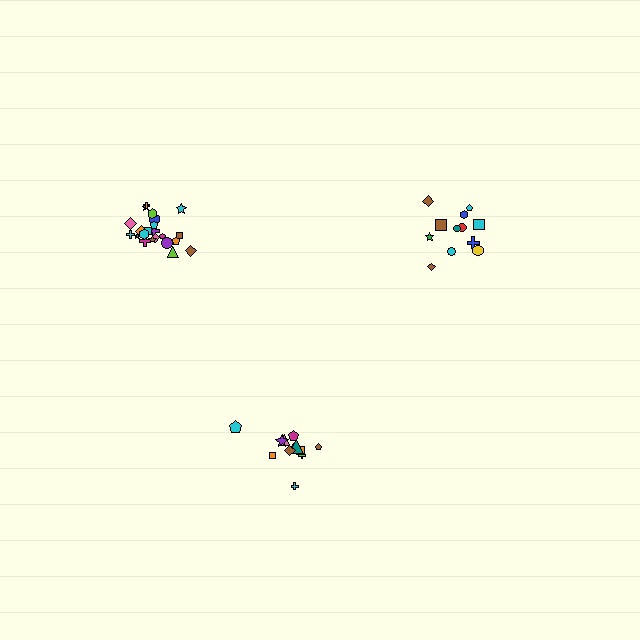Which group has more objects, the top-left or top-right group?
The top-left group.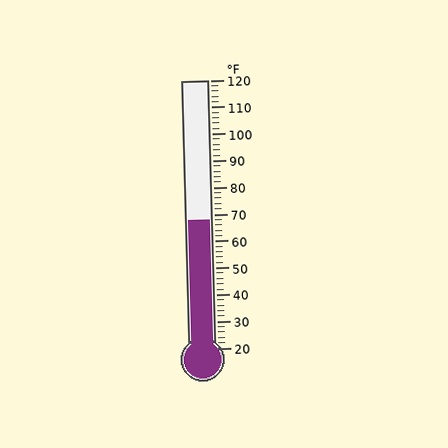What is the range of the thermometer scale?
The thermometer scale ranges from 20°F to 120°F.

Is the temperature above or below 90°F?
The temperature is below 90°F.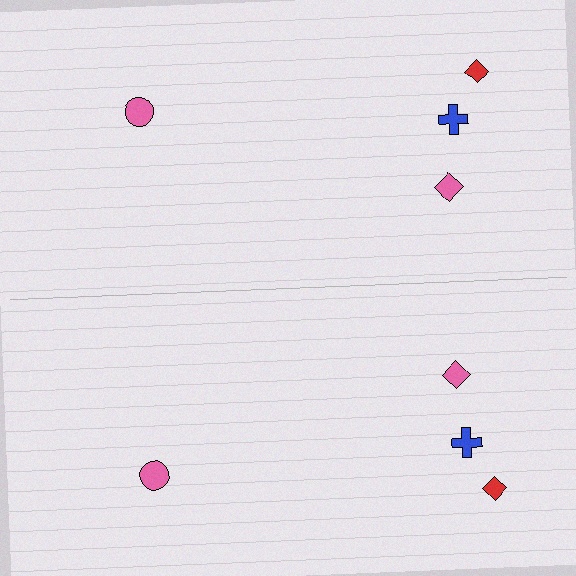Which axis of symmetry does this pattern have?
The pattern has a horizontal axis of symmetry running through the center of the image.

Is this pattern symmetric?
Yes, this pattern has bilateral (reflection) symmetry.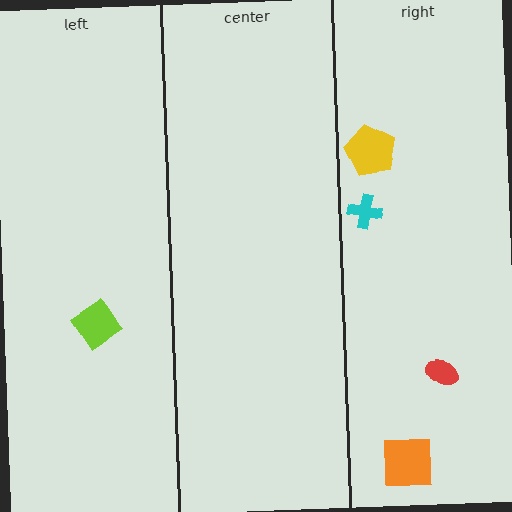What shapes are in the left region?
The lime diamond.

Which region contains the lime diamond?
The left region.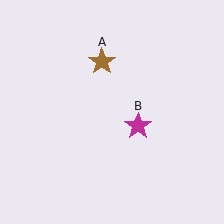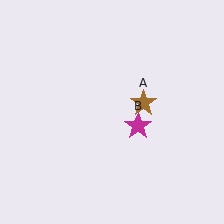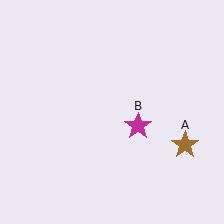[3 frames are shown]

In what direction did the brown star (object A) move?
The brown star (object A) moved down and to the right.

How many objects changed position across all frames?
1 object changed position: brown star (object A).